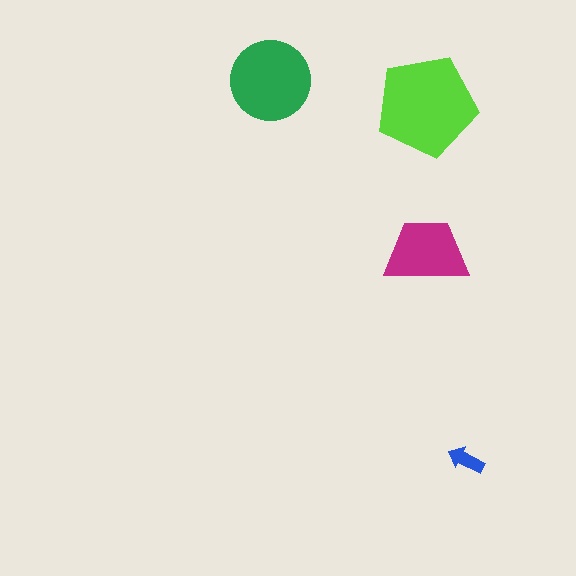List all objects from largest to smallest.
The lime pentagon, the green circle, the magenta trapezoid, the blue arrow.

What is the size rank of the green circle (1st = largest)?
2nd.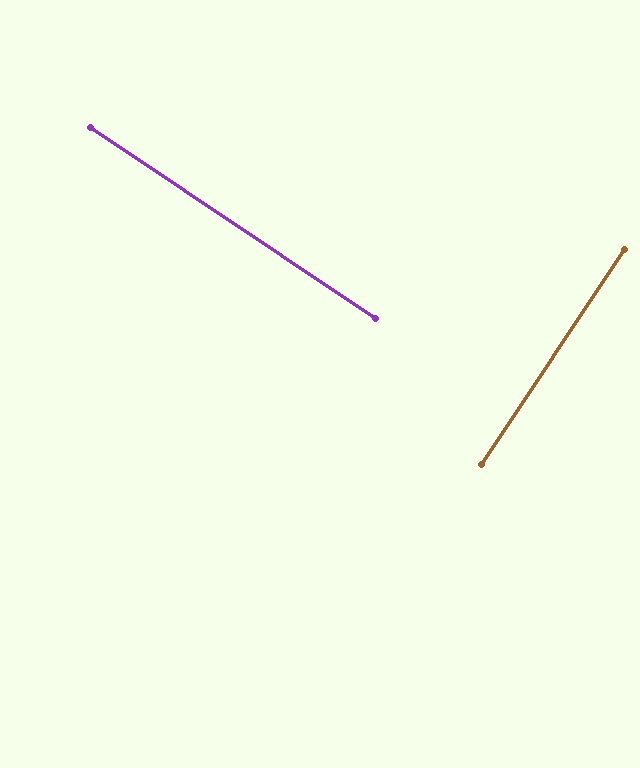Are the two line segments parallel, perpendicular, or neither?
Perpendicular — they meet at approximately 90°.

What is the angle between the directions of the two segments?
Approximately 90 degrees.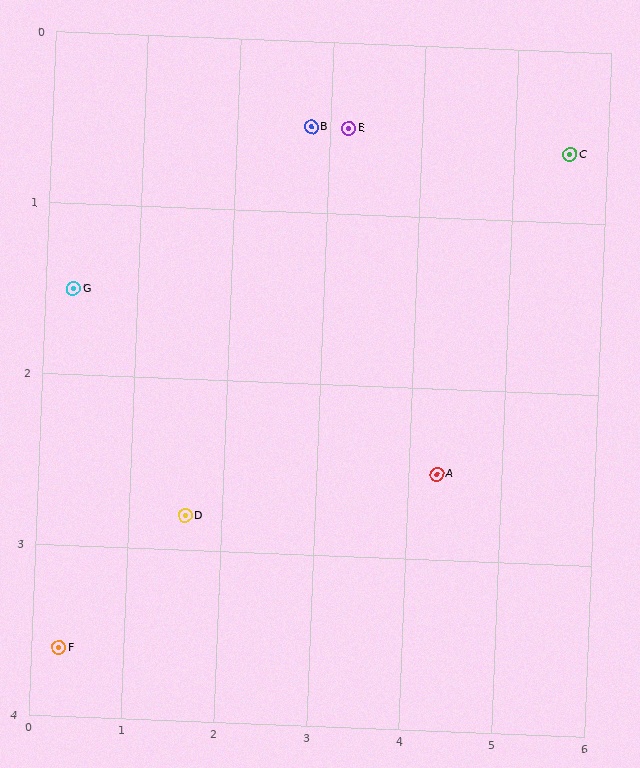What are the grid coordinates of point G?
Point G is at approximately (0.3, 1.5).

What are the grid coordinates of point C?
Point C is at approximately (5.6, 0.6).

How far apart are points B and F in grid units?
Points B and F are about 4.0 grid units apart.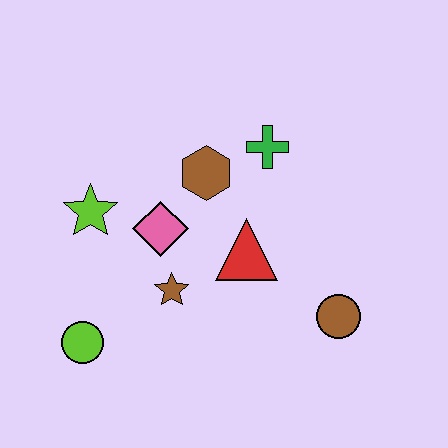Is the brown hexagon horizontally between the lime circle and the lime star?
No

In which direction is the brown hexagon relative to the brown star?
The brown hexagon is above the brown star.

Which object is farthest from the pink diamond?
The brown circle is farthest from the pink diamond.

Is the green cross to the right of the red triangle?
Yes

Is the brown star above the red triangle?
No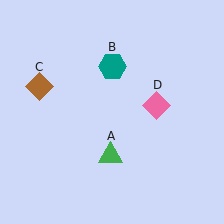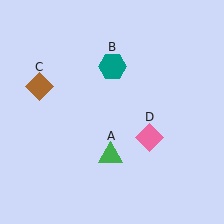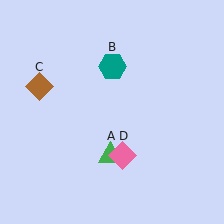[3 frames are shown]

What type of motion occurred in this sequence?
The pink diamond (object D) rotated clockwise around the center of the scene.